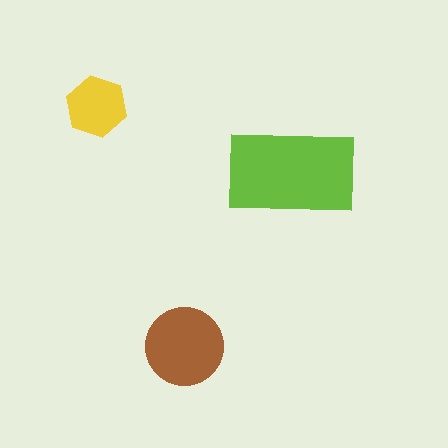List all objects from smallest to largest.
The yellow hexagon, the brown circle, the lime rectangle.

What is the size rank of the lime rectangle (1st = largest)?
1st.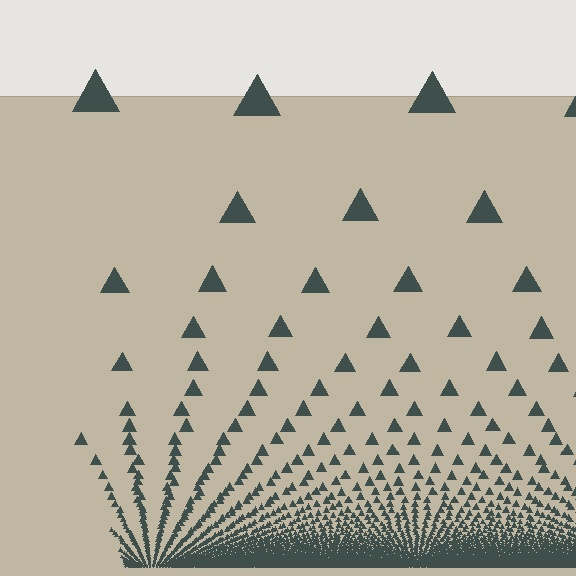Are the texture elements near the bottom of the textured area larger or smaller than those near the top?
Smaller. The gradient is inverted — elements near the bottom are smaller and denser.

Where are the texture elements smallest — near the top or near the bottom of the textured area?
Near the bottom.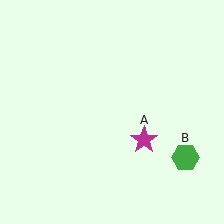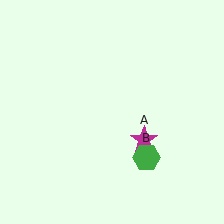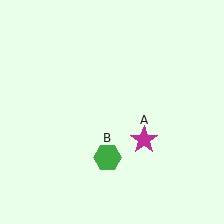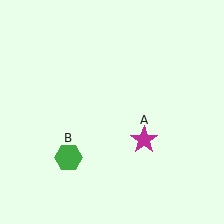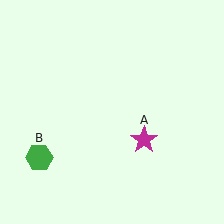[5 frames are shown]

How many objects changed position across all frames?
1 object changed position: green hexagon (object B).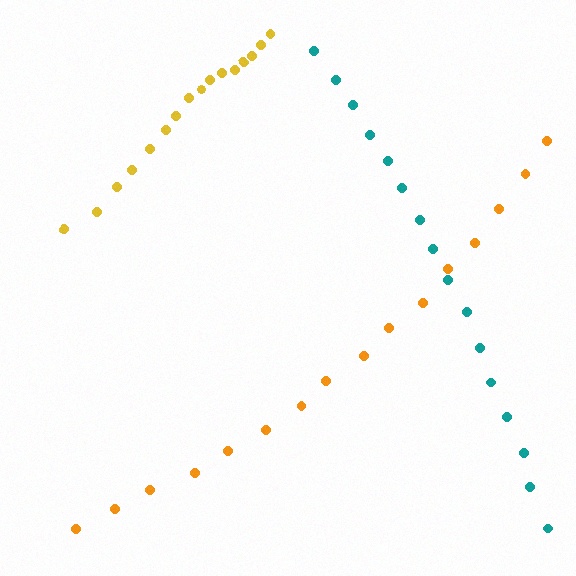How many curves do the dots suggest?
There are 3 distinct paths.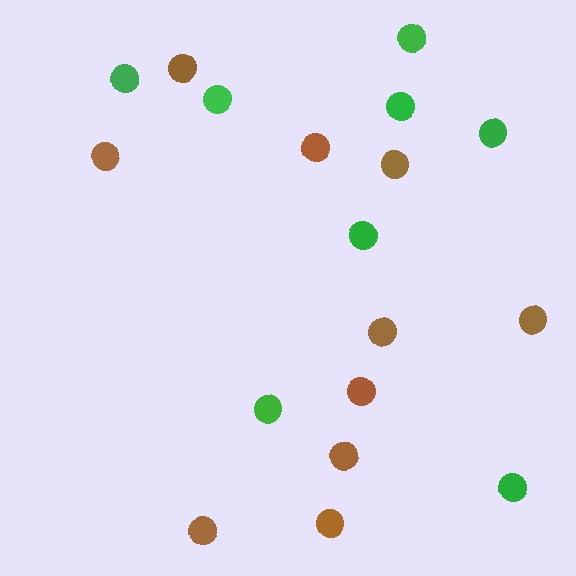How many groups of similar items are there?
There are 2 groups: one group of green circles (8) and one group of brown circles (10).